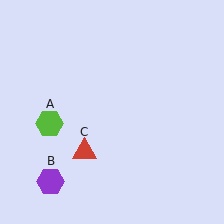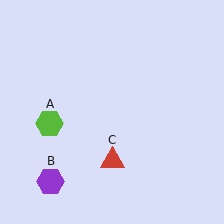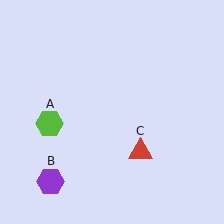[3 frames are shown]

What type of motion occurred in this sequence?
The red triangle (object C) rotated counterclockwise around the center of the scene.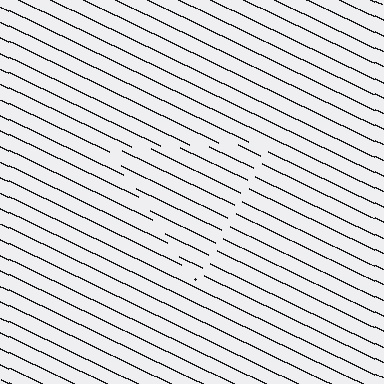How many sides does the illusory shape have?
3 sides — the line-ends trace a triangle.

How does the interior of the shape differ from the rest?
The interior of the shape contains the same grating, shifted by half a period — the contour is defined by the phase discontinuity where line-ends from the inner and outer gratings abut.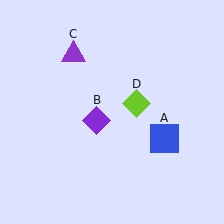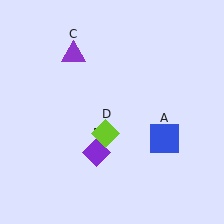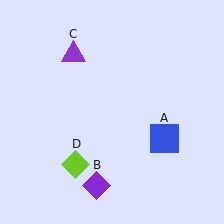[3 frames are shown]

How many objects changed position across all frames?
2 objects changed position: purple diamond (object B), lime diamond (object D).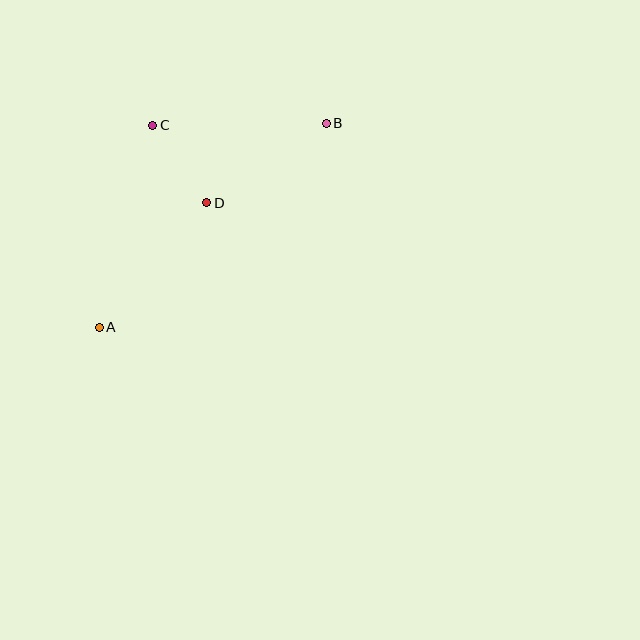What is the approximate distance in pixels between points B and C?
The distance between B and C is approximately 173 pixels.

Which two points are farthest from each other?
Points A and B are farthest from each other.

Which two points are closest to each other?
Points C and D are closest to each other.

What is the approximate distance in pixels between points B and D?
The distance between B and D is approximately 144 pixels.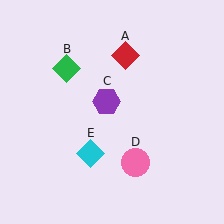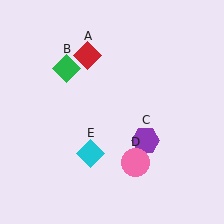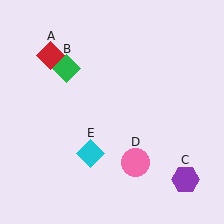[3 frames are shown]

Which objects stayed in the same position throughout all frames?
Green diamond (object B) and pink circle (object D) and cyan diamond (object E) remained stationary.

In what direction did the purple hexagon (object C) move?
The purple hexagon (object C) moved down and to the right.